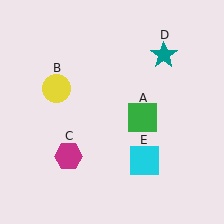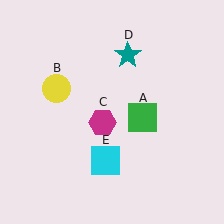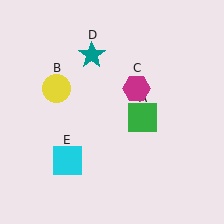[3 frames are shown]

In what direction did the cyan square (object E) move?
The cyan square (object E) moved left.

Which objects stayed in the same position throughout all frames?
Green square (object A) and yellow circle (object B) remained stationary.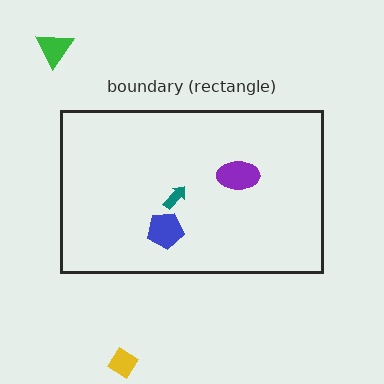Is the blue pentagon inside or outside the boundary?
Inside.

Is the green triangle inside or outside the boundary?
Outside.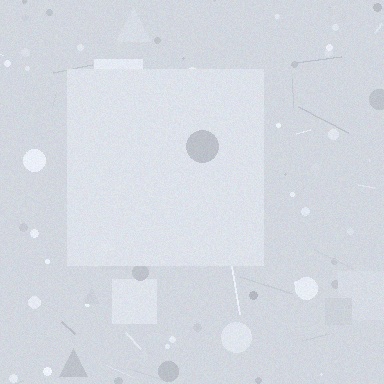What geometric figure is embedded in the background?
A square is embedded in the background.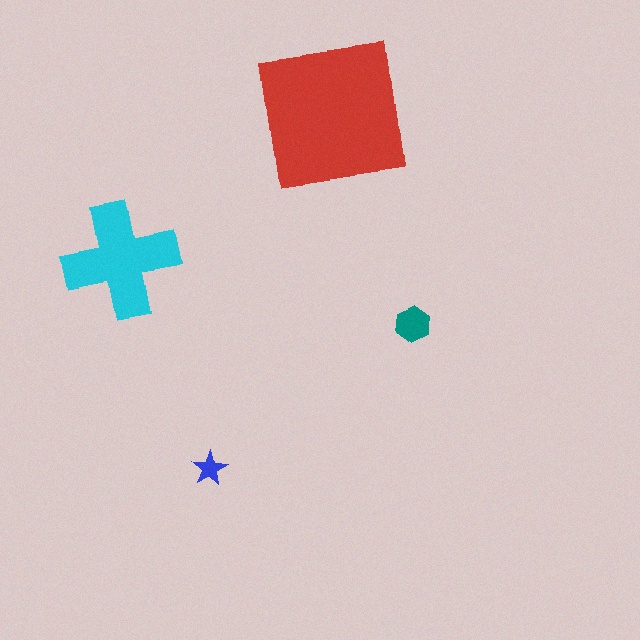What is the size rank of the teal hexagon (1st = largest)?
3rd.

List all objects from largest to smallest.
The red square, the cyan cross, the teal hexagon, the blue star.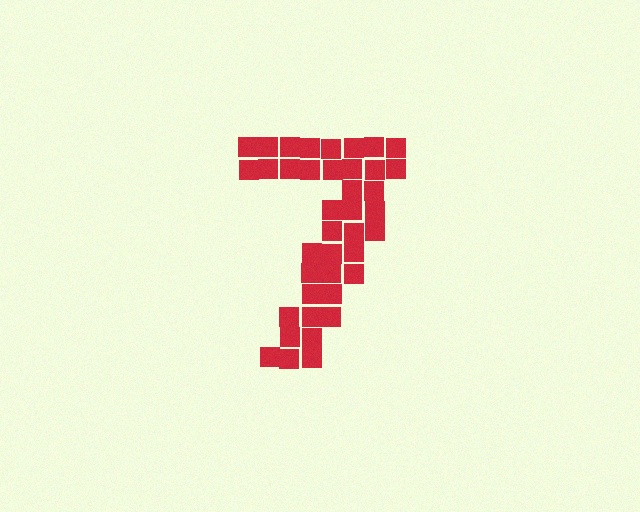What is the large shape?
The large shape is the digit 7.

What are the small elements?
The small elements are squares.